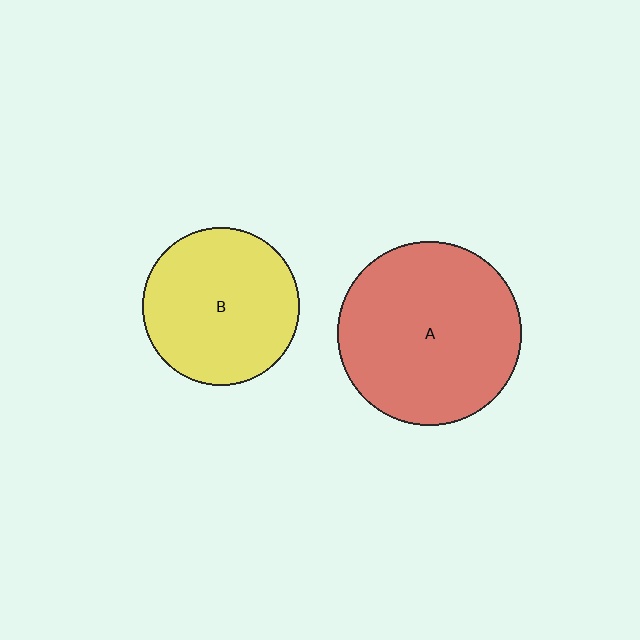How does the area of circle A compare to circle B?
Approximately 1.4 times.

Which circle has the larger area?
Circle A (red).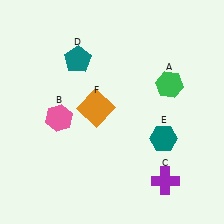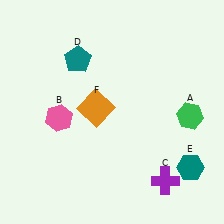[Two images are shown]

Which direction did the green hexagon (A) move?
The green hexagon (A) moved down.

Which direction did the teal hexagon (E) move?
The teal hexagon (E) moved down.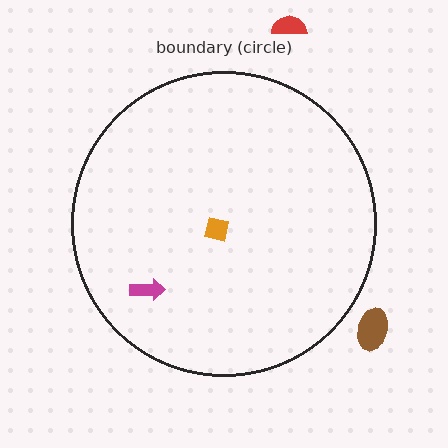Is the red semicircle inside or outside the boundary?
Outside.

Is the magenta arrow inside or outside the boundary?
Inside.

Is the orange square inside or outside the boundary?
Inside.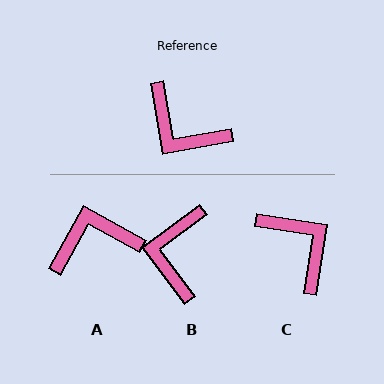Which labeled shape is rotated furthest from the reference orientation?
C, about 161 degrees away.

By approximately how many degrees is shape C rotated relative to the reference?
Approximately 161 degrees counter-clockwise.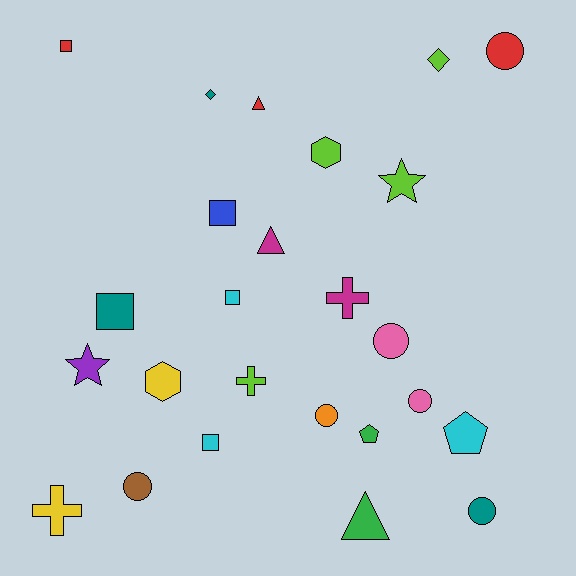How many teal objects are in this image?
There are 3 teal objects.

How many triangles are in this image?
There are 3 triangles.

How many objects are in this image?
There are 25 objects.